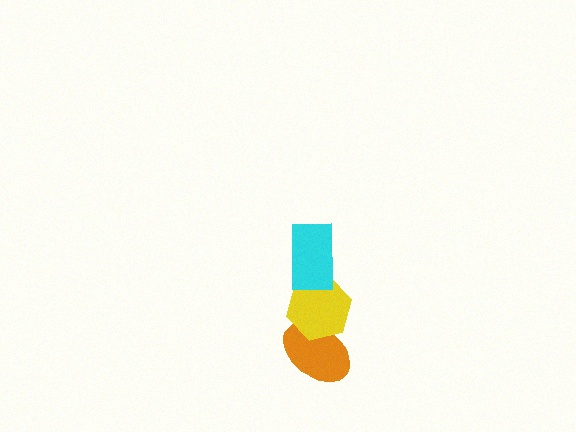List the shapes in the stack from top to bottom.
From top to bottom: the cyan rectangle, the yellow hexagon, the orange ellipse.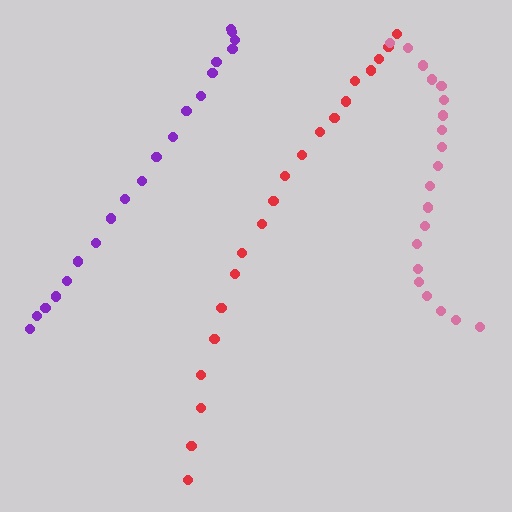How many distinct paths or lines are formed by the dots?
There are 3 distinct paths.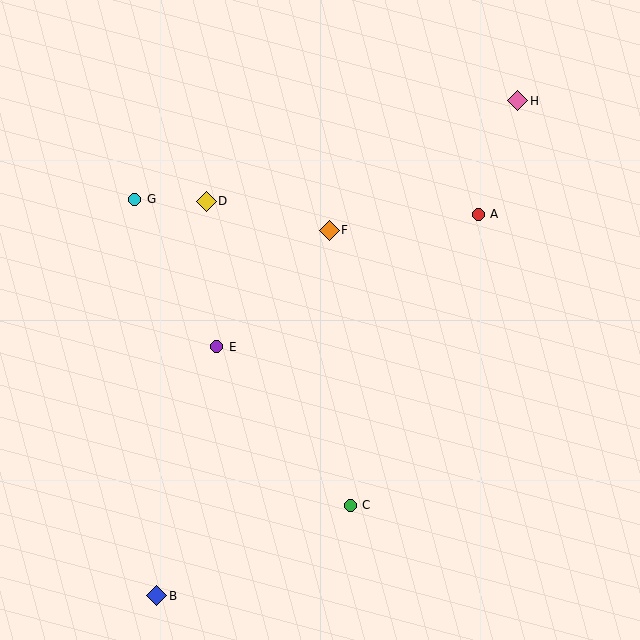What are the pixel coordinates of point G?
Point G is at (135, 199).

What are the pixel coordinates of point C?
Point C is at (350, 505).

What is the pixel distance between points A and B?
The distance between A and B is 499 pixels.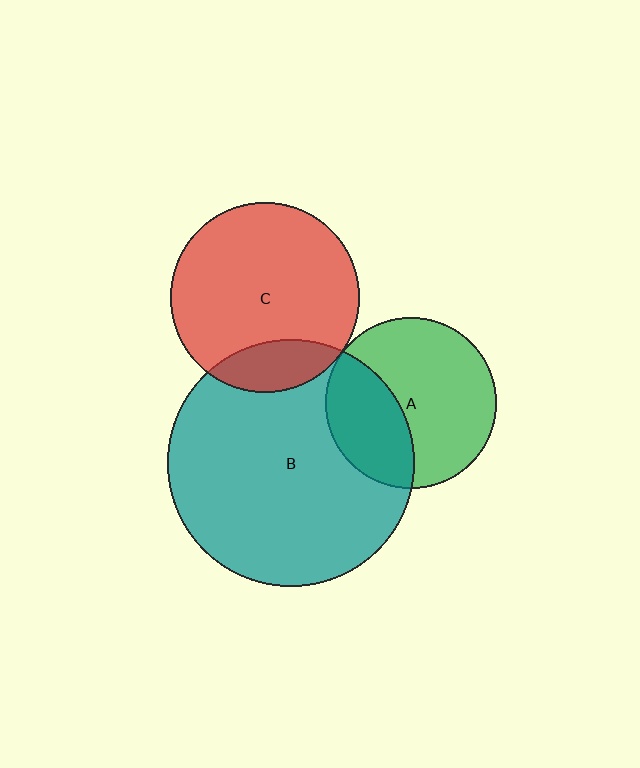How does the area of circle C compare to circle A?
Approximately 1.2 times.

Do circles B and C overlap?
Yes.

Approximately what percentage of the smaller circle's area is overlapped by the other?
Approximately 15%.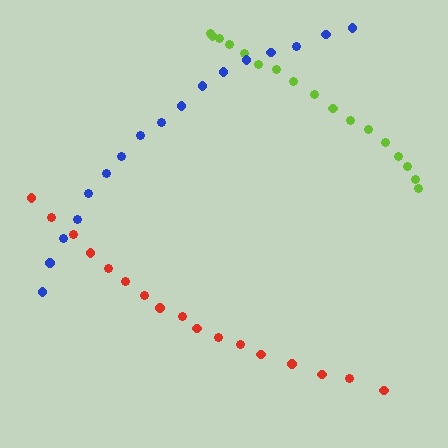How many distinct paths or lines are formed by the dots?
There are 3 distinct paths.